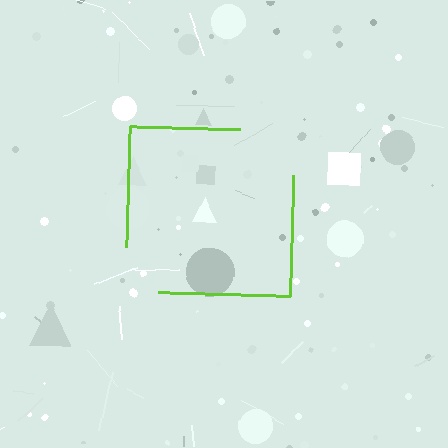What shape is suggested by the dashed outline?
The dashed outline suggests a square.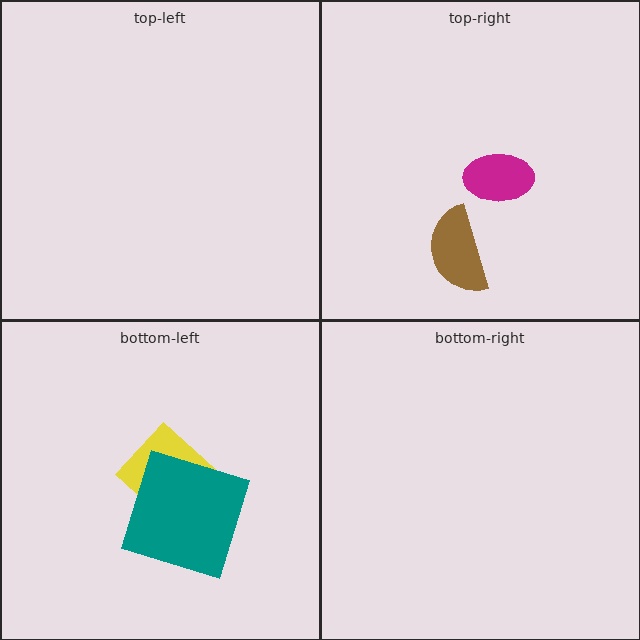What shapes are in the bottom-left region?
The yellow diamond, the teal square.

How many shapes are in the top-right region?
2.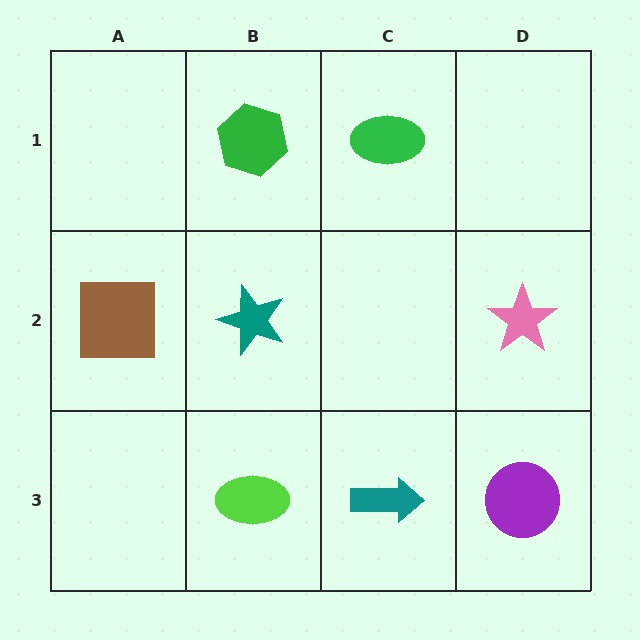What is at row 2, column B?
A teal star.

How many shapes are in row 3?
3 shapes.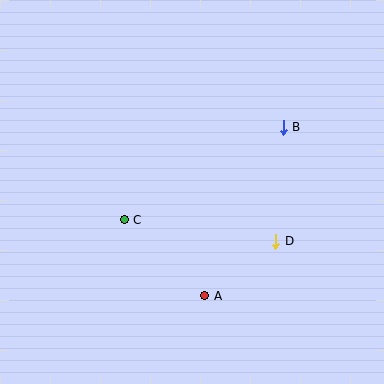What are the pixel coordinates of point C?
Point C is at (124, 220).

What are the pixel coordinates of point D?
Point D is at (276, 241).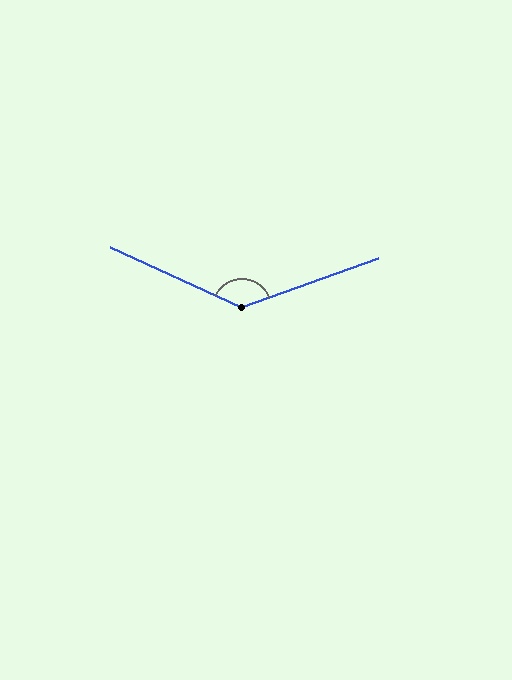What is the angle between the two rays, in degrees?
Approximately 136 degrees.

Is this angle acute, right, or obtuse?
It is obtuse.